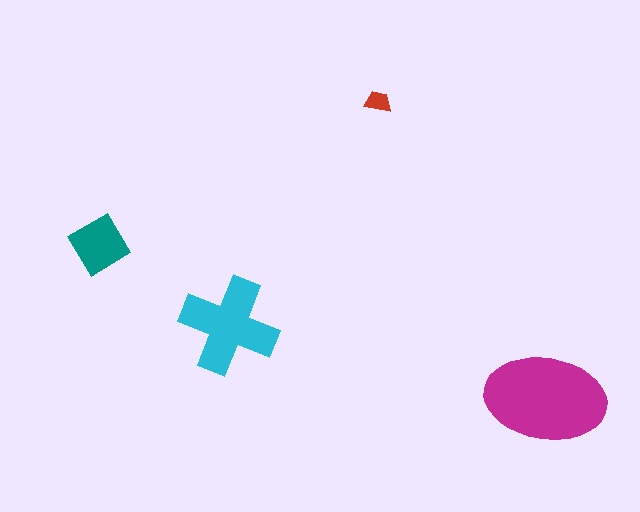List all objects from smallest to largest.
The red trapezoid, the teal diamond, the cyan cross, the magenta ellipse.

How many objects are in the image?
There are 4 objects in the image.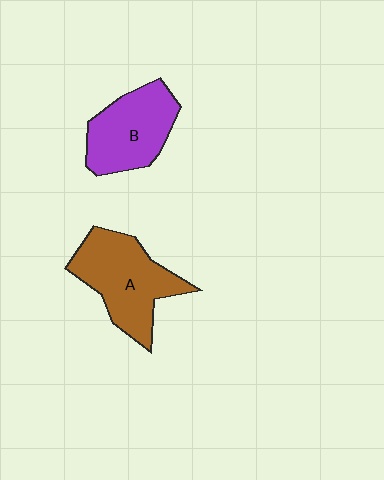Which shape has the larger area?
Shape A (brown).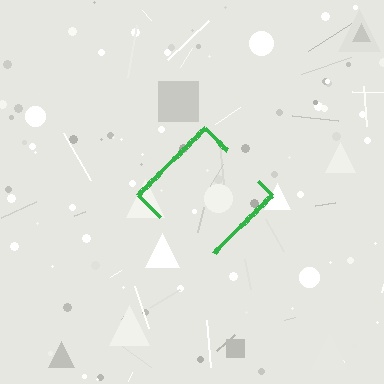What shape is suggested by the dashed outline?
The dashed outline suggests a diamond.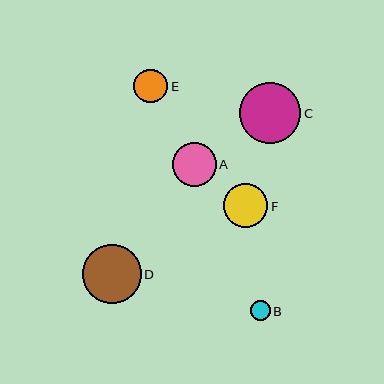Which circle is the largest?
Circle C is the largest with a size of approximately 61 pixels.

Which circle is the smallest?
Circle B is the smallest with a size of approximately 20 pixels.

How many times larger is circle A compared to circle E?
Circle A is approximately 1.3 times the size of circle E.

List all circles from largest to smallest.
From largest to smallest: C, D, F, A, E, B.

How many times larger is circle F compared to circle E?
Circle F is approximately 1.3 times the size of circle E.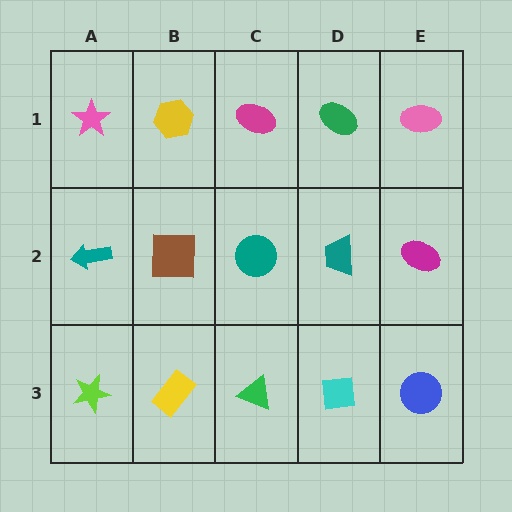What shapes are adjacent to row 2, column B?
A yellow hexagon (row 1, column B), a yellow rectangle (row 3, column B), a teal arrow (row 2, column A), a teal circle (row 2, column C).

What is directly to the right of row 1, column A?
A yellow hexagon.